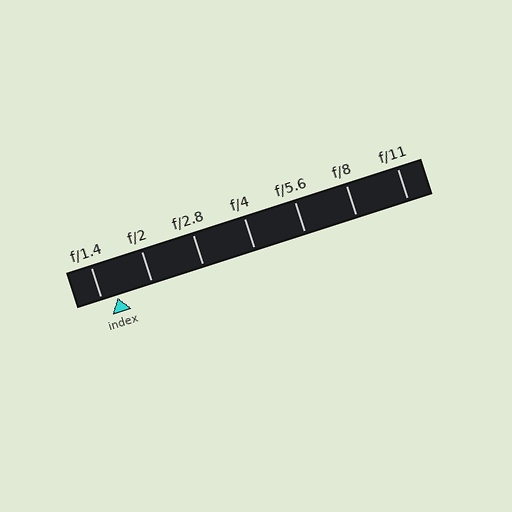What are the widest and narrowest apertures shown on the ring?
The widest aperture shown is f/1.4 and the narrowest is f/11.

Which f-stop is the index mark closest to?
The index mark is closest to f/1.4.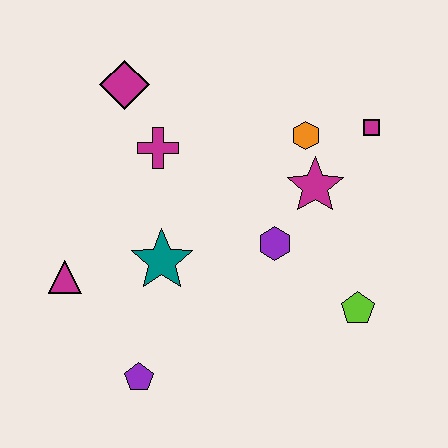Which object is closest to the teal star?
The magenta triangle is closest to the teal star.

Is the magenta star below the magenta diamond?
Yes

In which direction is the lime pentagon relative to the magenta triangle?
The lime pentagon is to the right of the magenta triangle.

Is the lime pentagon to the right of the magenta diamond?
Yes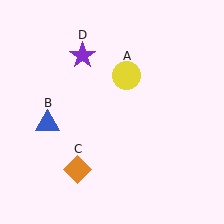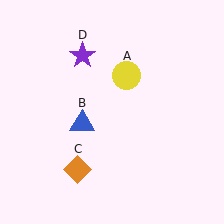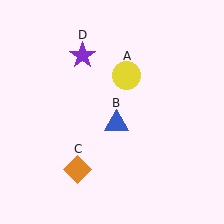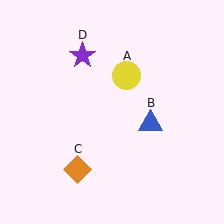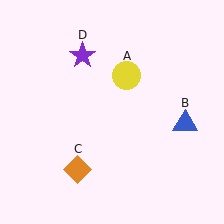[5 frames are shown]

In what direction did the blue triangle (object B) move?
The blue triangle (object B) moved right.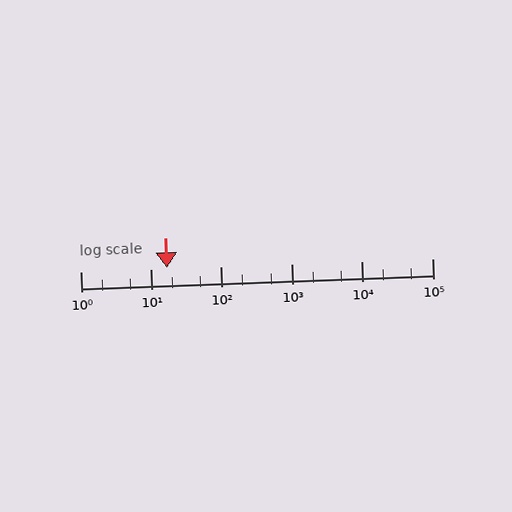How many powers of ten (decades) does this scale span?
The scale spans 5 decades, from 1 to 100000.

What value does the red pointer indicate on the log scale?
The pointer indicates approximately 17.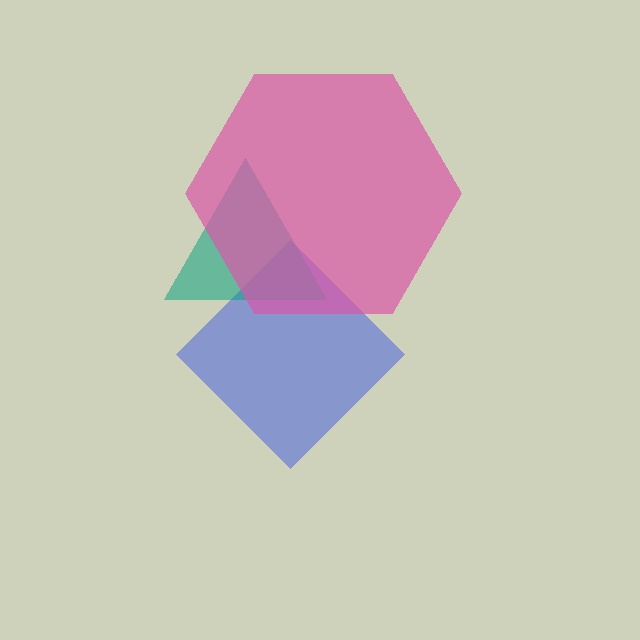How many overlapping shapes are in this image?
There are 3 overlapping shapes in the image.